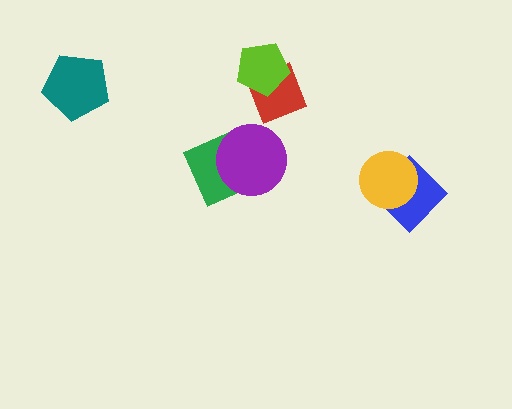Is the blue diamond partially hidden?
Yes, it is partially covered by another shape.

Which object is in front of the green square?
The purple circle is in front of the green square.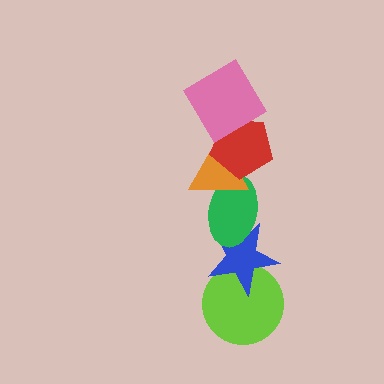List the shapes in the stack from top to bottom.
From top to bottom: the pink diamond, the red pentagon, the orange triangle, the green ellipse, the blue star, the lime circle.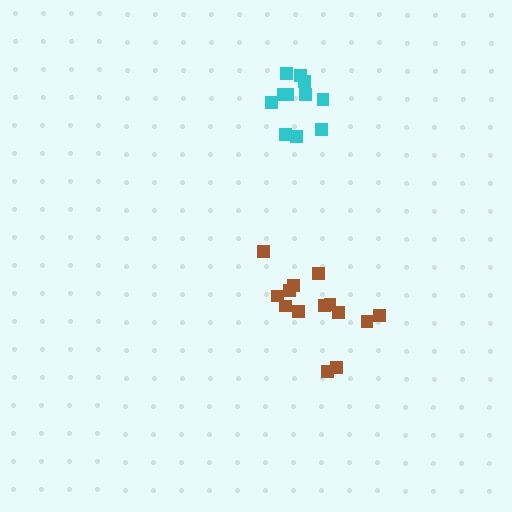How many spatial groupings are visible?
There are 2 spatial groupings.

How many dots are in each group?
Group 1: 11 dots, Group 2: 14 dots (25 total).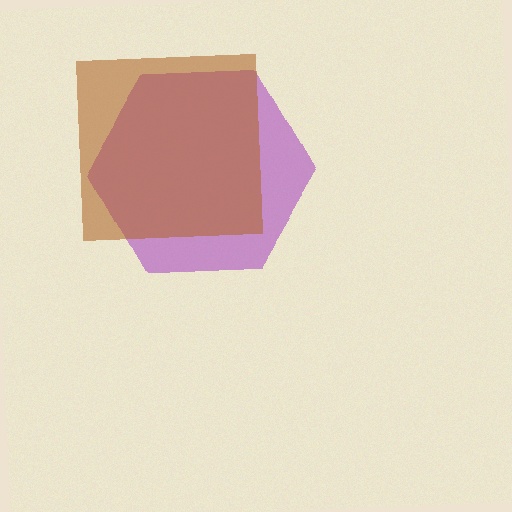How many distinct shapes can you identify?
There are 2 distinct shapes: a purple hexagon, a brown square.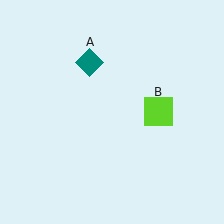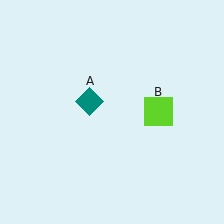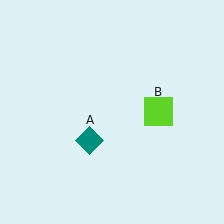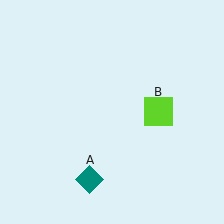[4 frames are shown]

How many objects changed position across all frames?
1 object changed position: teal diamond (object A).